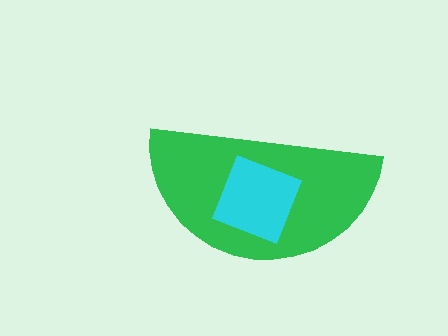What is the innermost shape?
The cyan square.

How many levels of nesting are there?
2.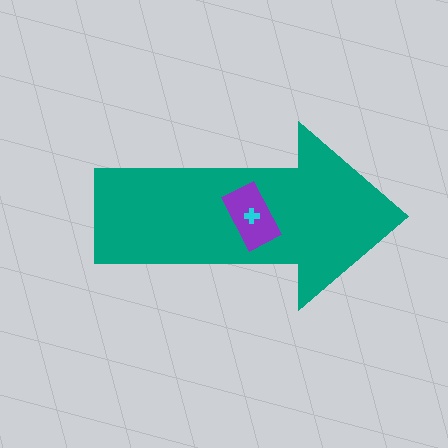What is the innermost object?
The cyan cross.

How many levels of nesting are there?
3.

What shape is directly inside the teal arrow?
The purple rectangle.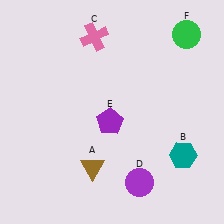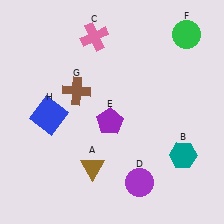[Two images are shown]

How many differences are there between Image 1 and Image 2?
There are 2 differences between the two images.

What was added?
A brown cross (G), a blue square (H) were added in Image 2.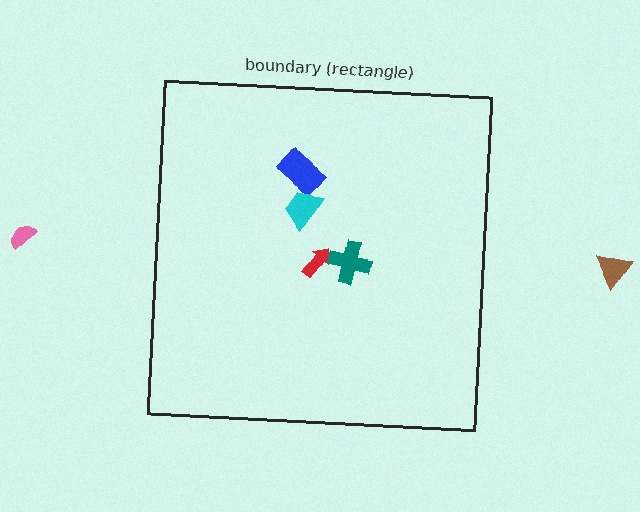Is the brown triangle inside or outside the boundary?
Outside.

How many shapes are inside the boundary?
4 inside, 2 outside.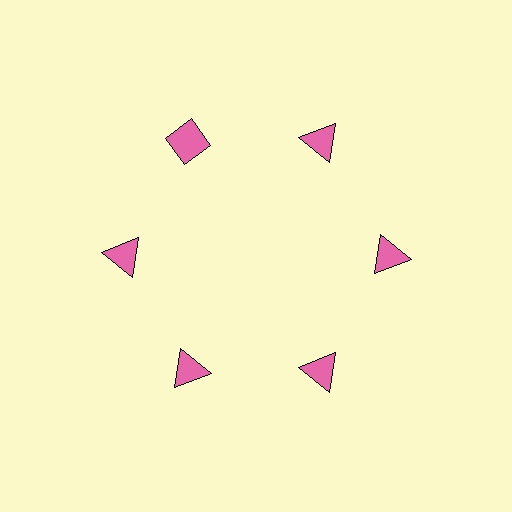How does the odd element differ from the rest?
It has a different shape: diamond instead of triangle.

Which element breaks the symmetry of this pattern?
The pink diamond at roughly the 11 o'clock position breaks the symmetry. All other shapes are pink triangles.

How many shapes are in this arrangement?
There are 6 shapes arranged in a ring pattern.